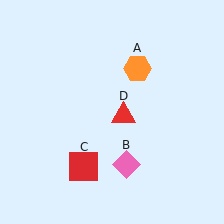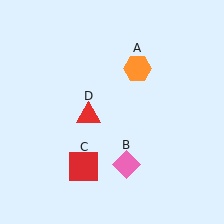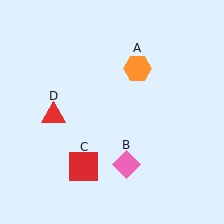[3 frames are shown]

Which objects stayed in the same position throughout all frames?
Orange hexagon (object A) and pink diamond (object B) and red square (object C) remained stationary.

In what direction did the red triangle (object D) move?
The red triangle (object D) moved left.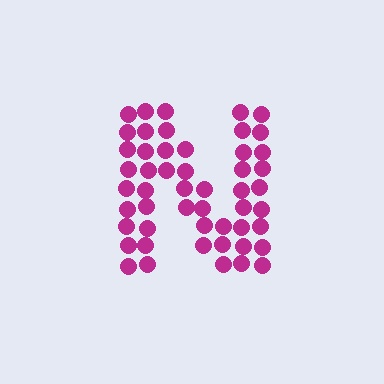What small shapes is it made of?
It is made of small circles.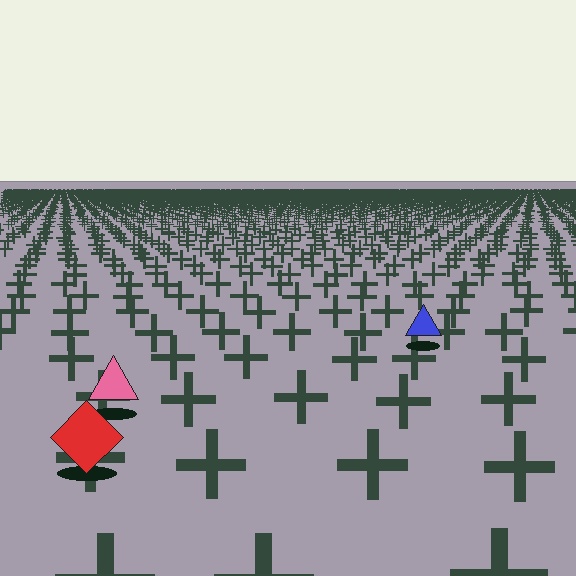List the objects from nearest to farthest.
From nearest to farthest: the red diamond, the pink triangle, the blue triangle.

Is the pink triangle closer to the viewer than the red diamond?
No. The red diamond is closer — you can tell from the texture gradient: the ground texture is coarser near it.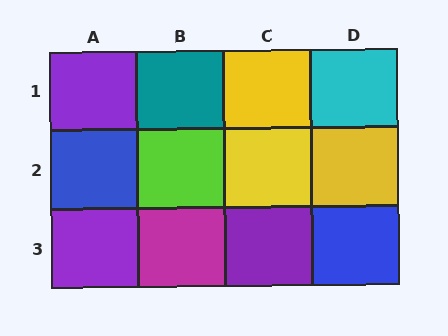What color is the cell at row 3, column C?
Purple.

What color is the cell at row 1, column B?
Teal.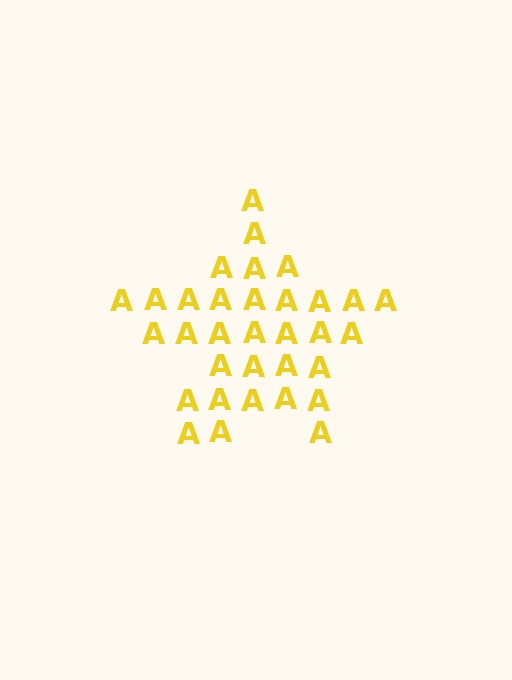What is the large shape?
The large shape is a star.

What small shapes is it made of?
It is made of small letter A's.